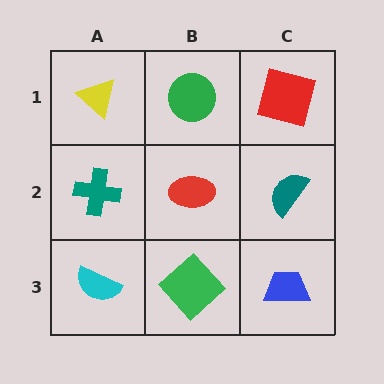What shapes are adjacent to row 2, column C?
A red square (row 1, column C), a blue trapezoid (row 3, column C), a red ellipse (row 2, column B).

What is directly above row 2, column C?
A red square.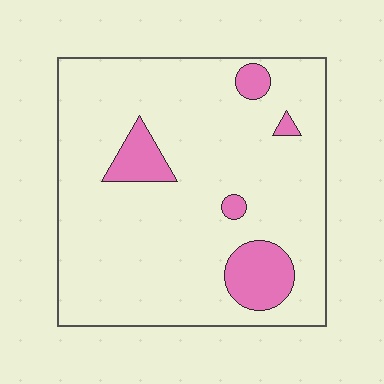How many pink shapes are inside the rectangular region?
5.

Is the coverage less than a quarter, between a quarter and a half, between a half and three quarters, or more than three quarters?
Less than a quarter.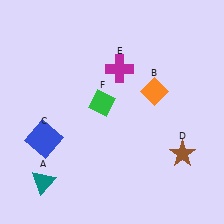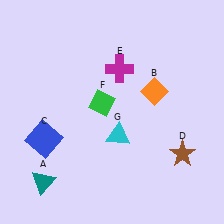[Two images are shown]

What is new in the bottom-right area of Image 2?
A cyan triangle (G) was added in the bottom-right area of Image 2.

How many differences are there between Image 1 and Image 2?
There is 1 difference between the two images.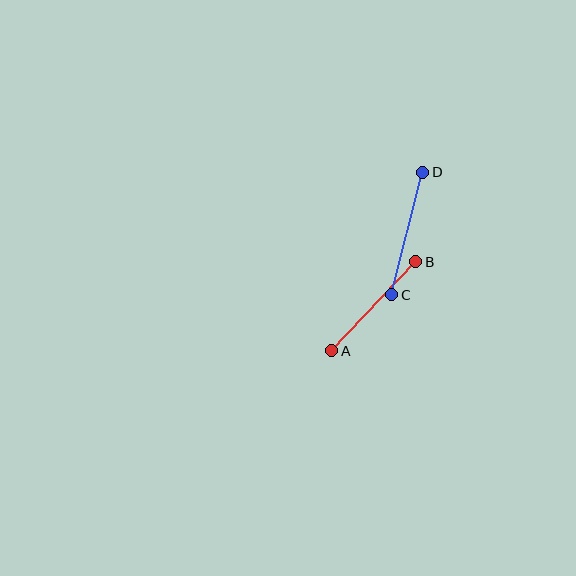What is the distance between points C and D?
The distance is approximately 126 pixels.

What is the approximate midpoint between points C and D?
The midpoint is at approximately (407, 234) pixels.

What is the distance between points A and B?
The distance is approximately 122 pixels.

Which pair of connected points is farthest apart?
Points C and D are farthest apart.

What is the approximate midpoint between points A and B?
The midpoint is at approximately (374, 306) pixels.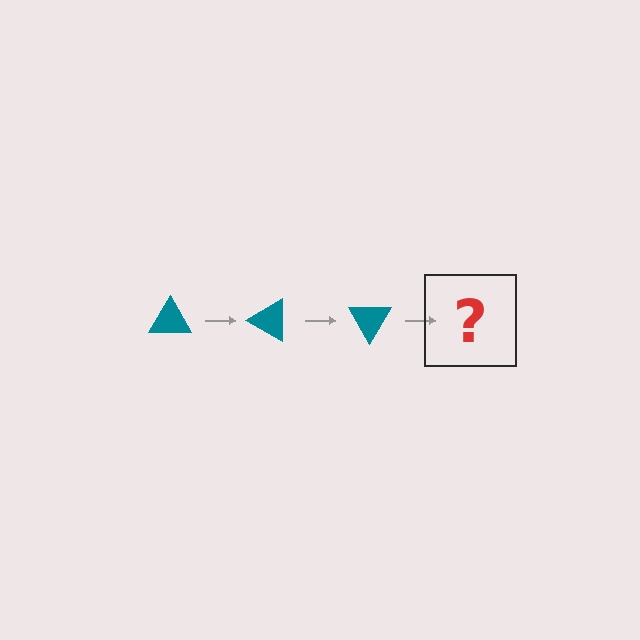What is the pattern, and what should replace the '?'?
The pattern is that the triangle rotates 30 degrees each step. The '?' should be a teal triangle rotated 90 degrees.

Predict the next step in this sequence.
The next step is a teal triangle rotated 90 degrees.